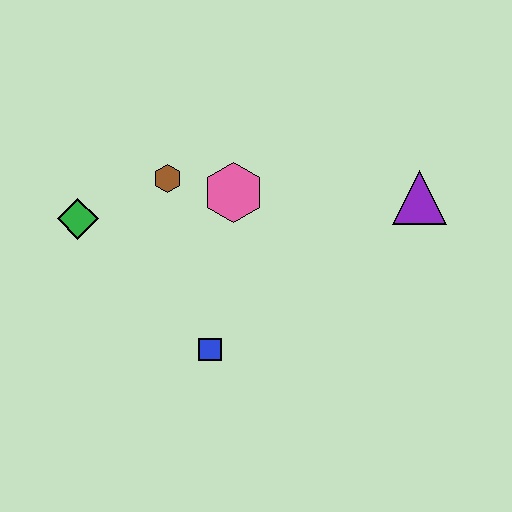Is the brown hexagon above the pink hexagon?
Yes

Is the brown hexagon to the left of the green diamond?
No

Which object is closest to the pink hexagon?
The brown hexagon is closest to the pink hexagon.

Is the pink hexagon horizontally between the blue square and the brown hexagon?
No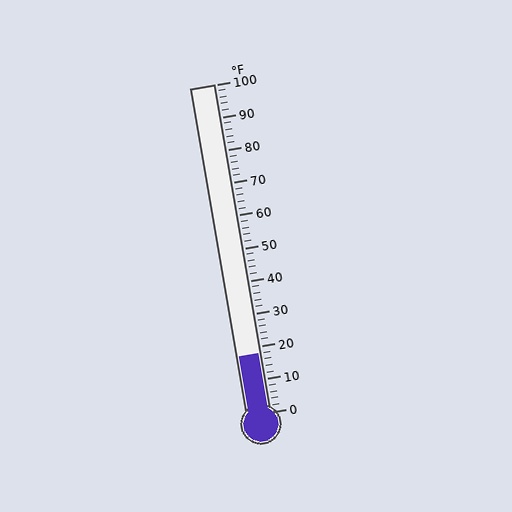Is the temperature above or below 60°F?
The temperature is below 60°F.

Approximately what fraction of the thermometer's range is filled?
The thermometer is filled to approximately 20% of its range.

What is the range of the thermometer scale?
The thermometer scale ranges from 0°F to 100°F.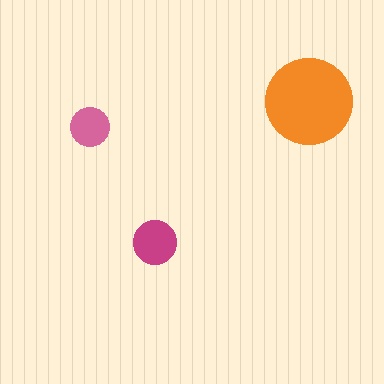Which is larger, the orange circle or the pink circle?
The orange one.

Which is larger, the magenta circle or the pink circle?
The magenta one.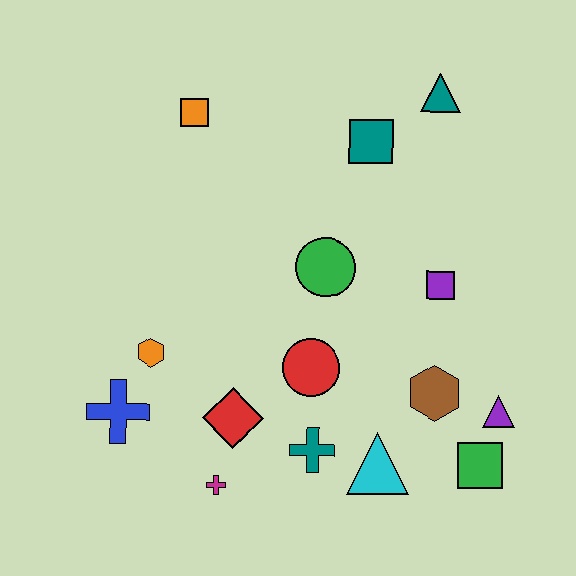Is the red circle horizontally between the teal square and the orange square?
Yes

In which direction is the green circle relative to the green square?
The green circle is above the green square.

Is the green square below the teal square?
Yes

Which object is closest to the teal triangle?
The teal square is closest to the teal triangle.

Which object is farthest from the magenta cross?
The teal triangle is farthest from the magenta cross.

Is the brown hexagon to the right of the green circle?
Yes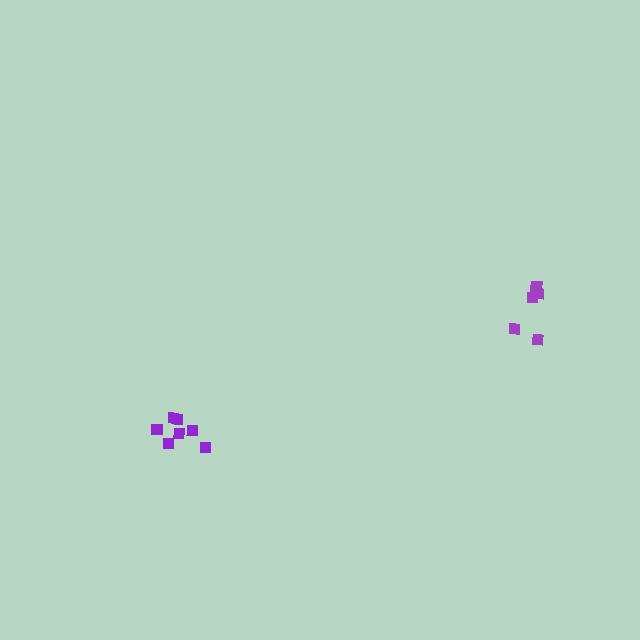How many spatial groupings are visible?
There are 2 spatial groupings.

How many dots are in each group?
Group 1: 5 dots, Group 2: 7 dots (12 total).